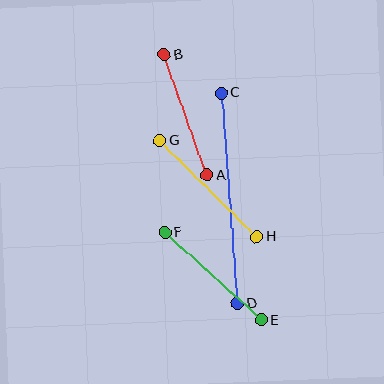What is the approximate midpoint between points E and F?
The midpoint is at approximately (213, 276) pixels.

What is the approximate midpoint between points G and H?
The midpoint is at approximately (208, 189) pixels.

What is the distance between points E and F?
The distance is approximately 131 pixels.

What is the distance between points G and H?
The distance is approximately 137 pixels.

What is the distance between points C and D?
The distance is approximately 211 pixels.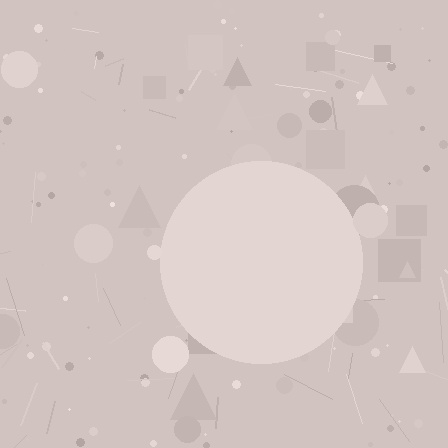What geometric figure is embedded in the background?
A circle is embedded in the background.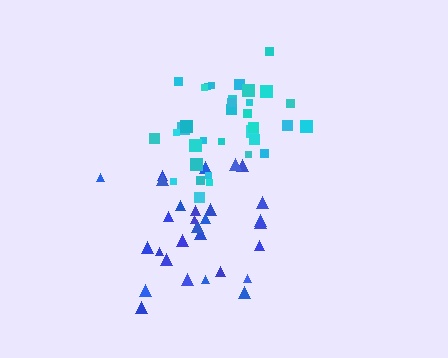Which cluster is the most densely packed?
Cyan.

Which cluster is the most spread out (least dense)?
Blue.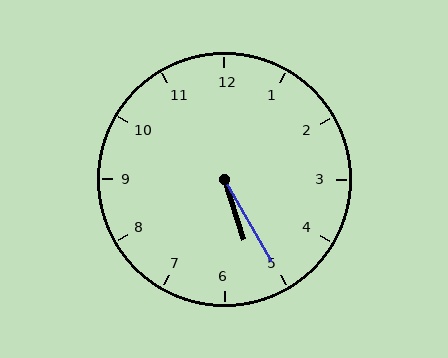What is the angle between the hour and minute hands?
Approximately 12 degrees.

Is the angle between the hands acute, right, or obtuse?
It is acute.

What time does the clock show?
5:25.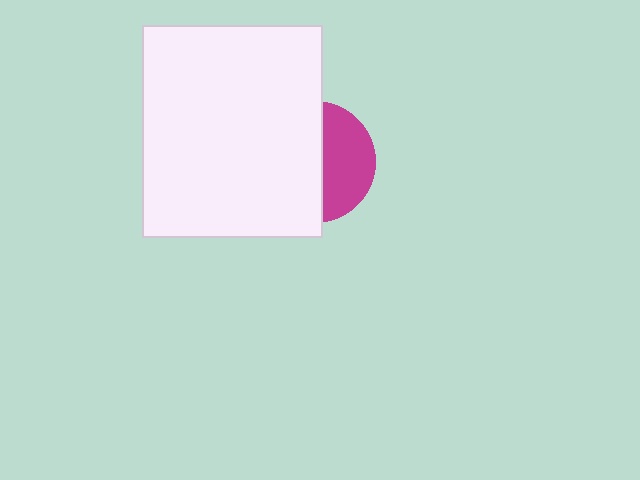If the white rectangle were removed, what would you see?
You would see the complete magenta circle.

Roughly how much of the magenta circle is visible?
A small part of it is visible (roughly 41%).